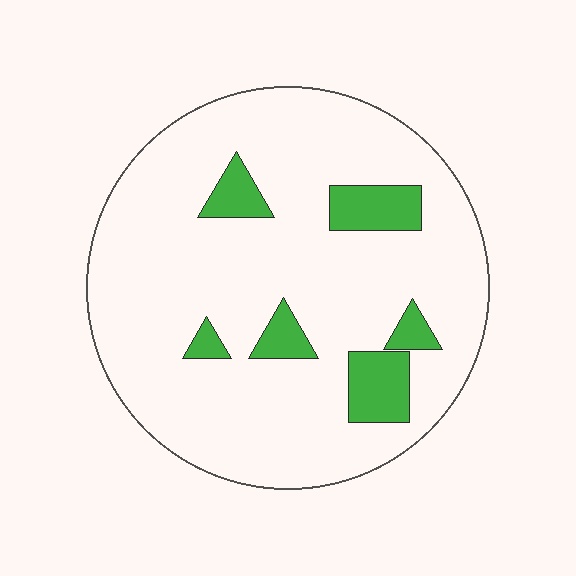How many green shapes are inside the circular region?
6.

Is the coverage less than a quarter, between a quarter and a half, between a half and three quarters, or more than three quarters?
Less than a quarter.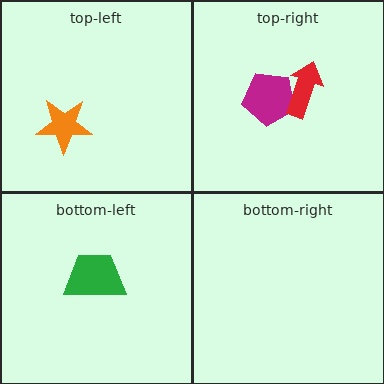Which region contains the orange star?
The top-left region.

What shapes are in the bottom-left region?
The green trapezoid.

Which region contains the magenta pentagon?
The top-right region.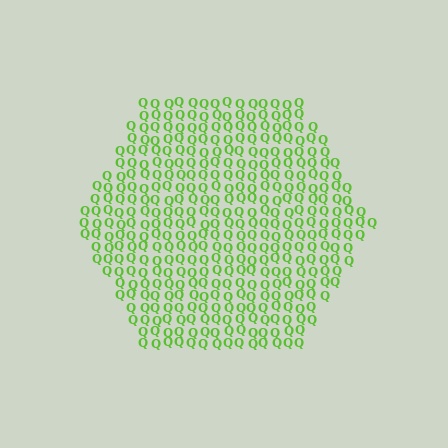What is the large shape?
The large shape is a hexagon.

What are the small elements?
The small elements are letter Q's.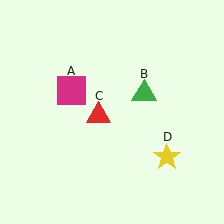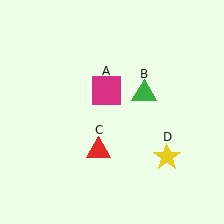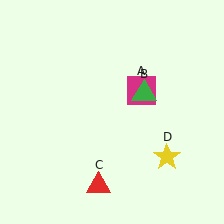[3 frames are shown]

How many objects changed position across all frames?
2 objects changed position: magenta square (object A), red triangle (object C).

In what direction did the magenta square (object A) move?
The magenta square (object A) moved right.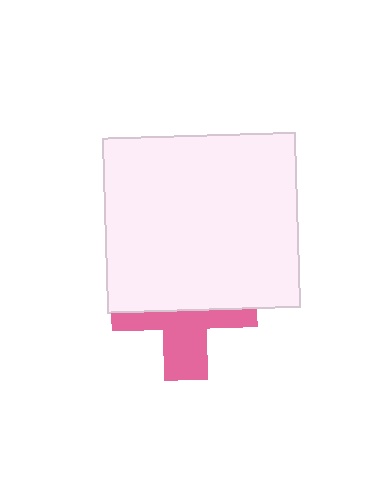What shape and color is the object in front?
The object in front is a white rectangle.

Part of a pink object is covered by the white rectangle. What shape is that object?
It is a cross.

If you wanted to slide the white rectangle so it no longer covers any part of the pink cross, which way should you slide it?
Slide it up — that is the most direct way to separate the two shapes.